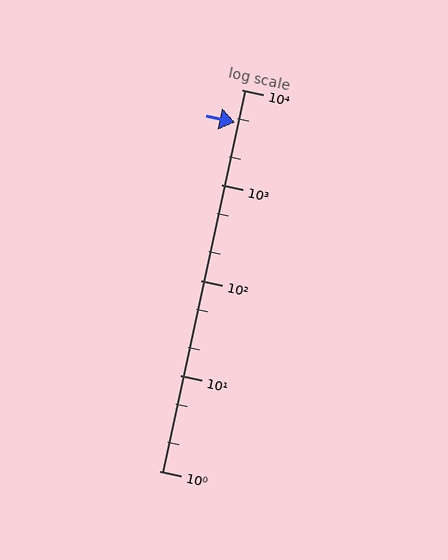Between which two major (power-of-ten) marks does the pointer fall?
The pointer is between 1000 and 10000.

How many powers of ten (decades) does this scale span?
The scale spans 4 decades, from 1 to 10000.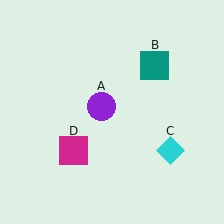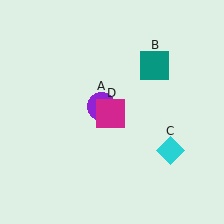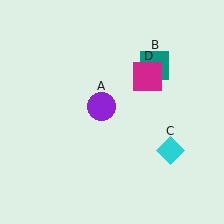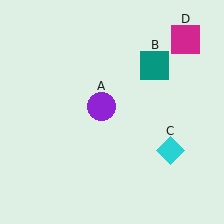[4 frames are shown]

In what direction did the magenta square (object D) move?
The magenta square (object D) moved up and to the right.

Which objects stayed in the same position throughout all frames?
Purple circle (object A) and teal square (object B) and cyan diamond (object C) remained stationary.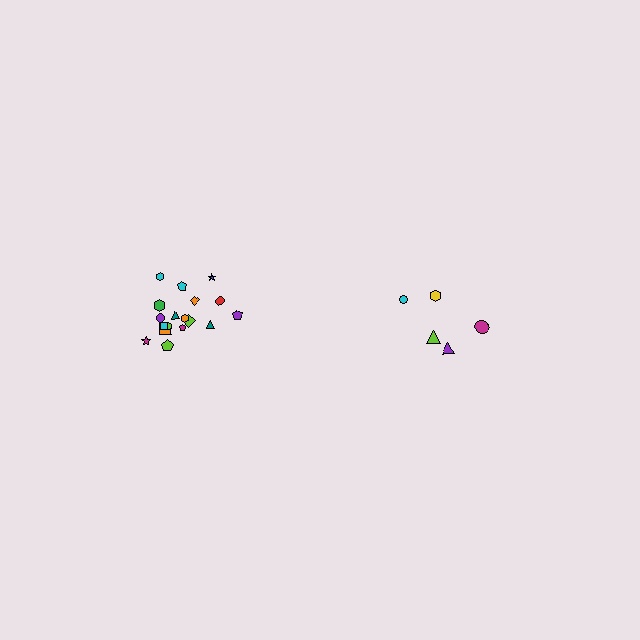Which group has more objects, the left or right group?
The left group.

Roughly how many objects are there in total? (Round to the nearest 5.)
Roughly 25 objects in total.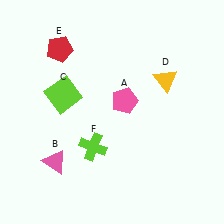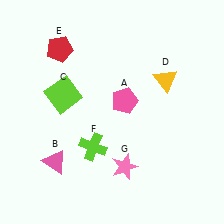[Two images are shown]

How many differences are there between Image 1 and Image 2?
There is 1 difference between the two images.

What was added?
A pink star (G) was added in Image 2.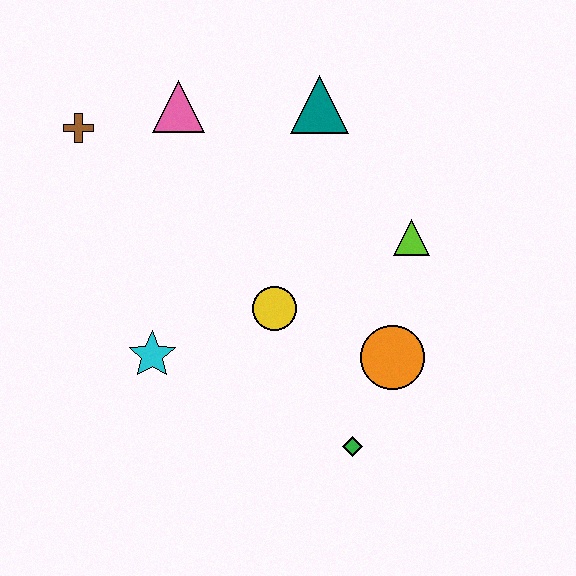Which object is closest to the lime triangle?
The orange circle is closest to the lime triangle.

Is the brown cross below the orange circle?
No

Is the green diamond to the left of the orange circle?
Yes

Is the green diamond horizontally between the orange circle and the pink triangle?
Yes